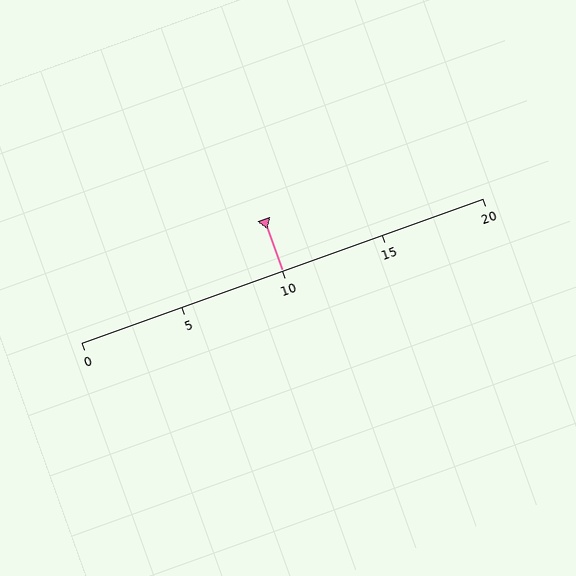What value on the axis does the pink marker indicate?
The marker indicates approximately 10.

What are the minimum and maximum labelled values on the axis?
The axis runs from 0 to 20.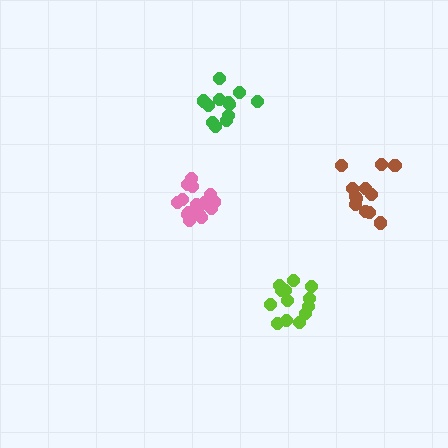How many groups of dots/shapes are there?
There are 4 groups.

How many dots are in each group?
Group 1: 18 dots, Group 2: 12 dots, Group 3: 13 dots, Group 4: 12 dots (55 total).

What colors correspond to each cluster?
The clusters are colored: pink, brown, lime, green.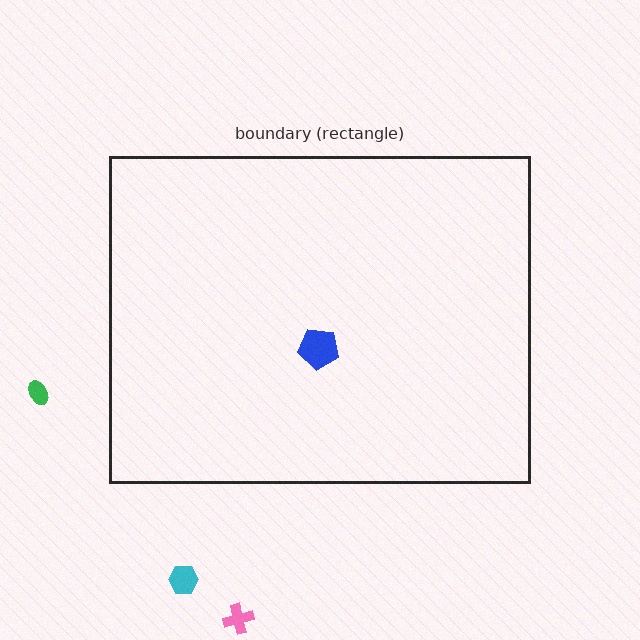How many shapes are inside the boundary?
1 inside, 3 outside.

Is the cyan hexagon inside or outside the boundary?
Outside.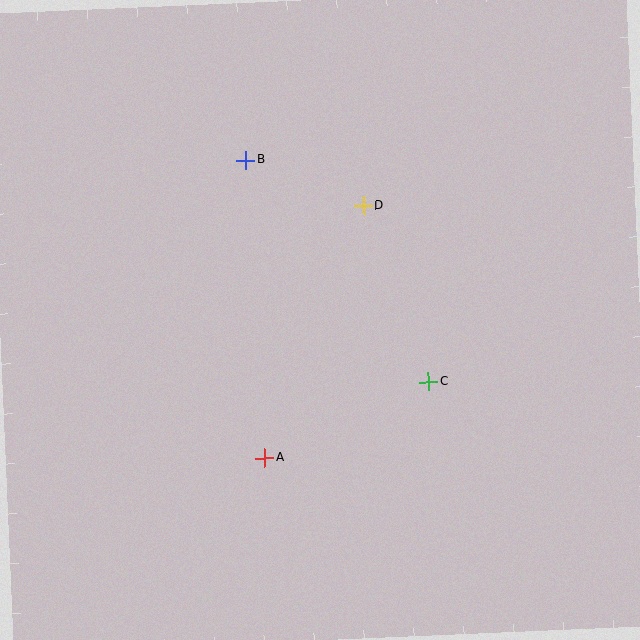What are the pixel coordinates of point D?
Point D is at (364, 206).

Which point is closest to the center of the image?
Point D at (364, 206) is closest to the center.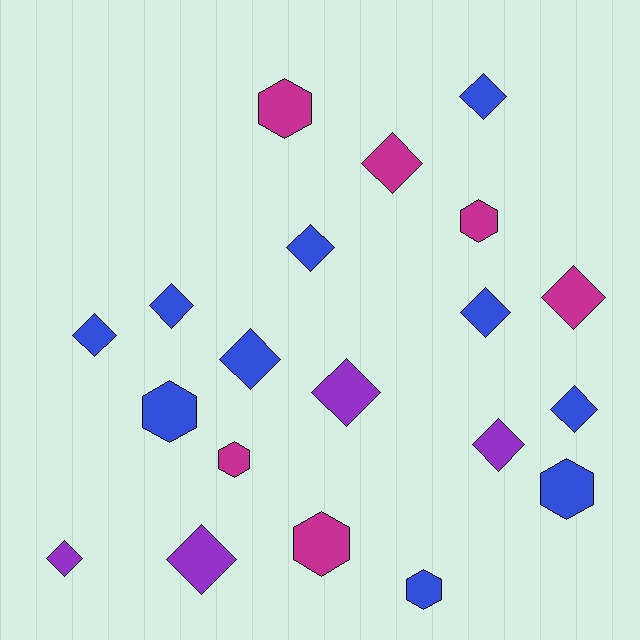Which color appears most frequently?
Blue, with 10 objects.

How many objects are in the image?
There are 20 objects.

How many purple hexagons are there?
There are no purple hexagons.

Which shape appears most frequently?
Diamond, with 13 objects.